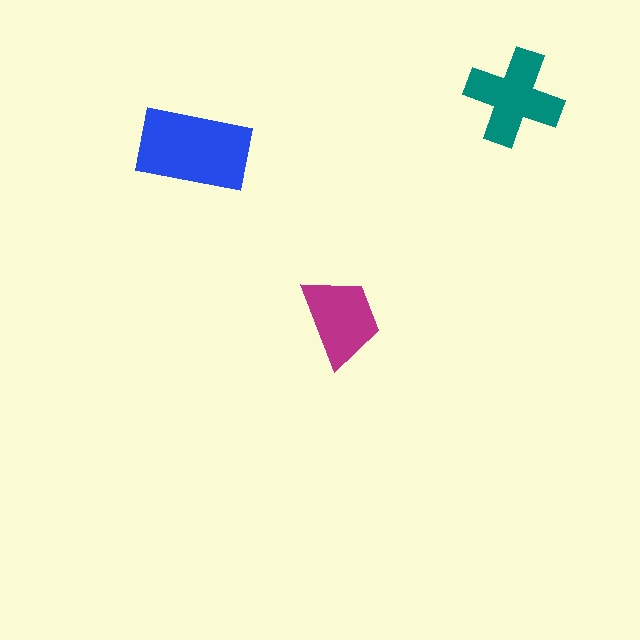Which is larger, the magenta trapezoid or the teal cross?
The teal cross.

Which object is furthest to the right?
The teal cross is rightmost.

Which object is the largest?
The blue rectangle.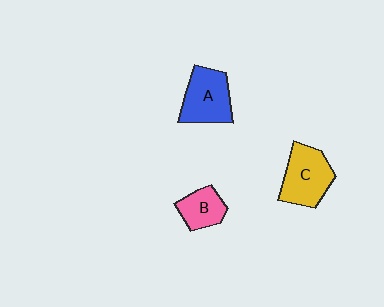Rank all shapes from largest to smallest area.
From largest to smallest: C (yellow), A (blue), B (pink).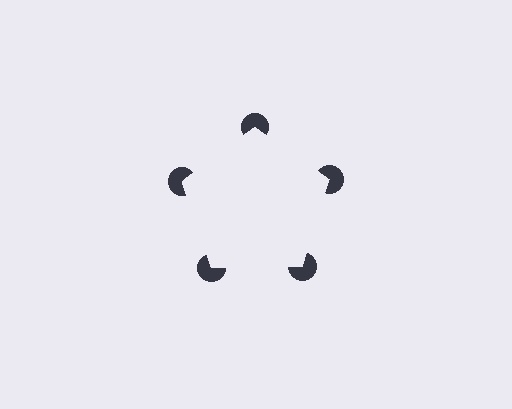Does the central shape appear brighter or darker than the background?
It typically appears slightly brighter than the background, even though no actual brightness change is drawn.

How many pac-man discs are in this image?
There are 5 — one at each vertex of the illusory pentagon.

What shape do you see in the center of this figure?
An illusory pentagon — its edges are inferred from the aligned wedge cuts in the pac-man discs, not physically drawn.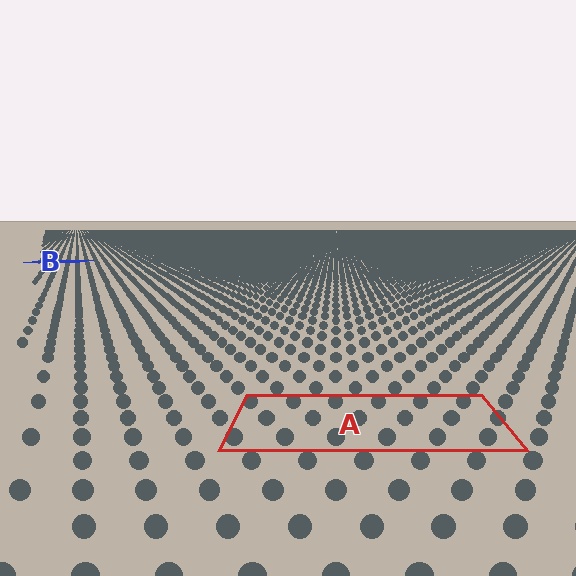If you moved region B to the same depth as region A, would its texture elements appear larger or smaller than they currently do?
They would appear larger. At a closer depth, the same texture elements are projected at a bigger on-screen size.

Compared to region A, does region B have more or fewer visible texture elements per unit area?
Region B has more texture elements per unit area — they are packed more densely because it is farther away.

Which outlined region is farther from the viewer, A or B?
Region B is farther from the viewer — the texture elements inside it appear smaller and more densely packed.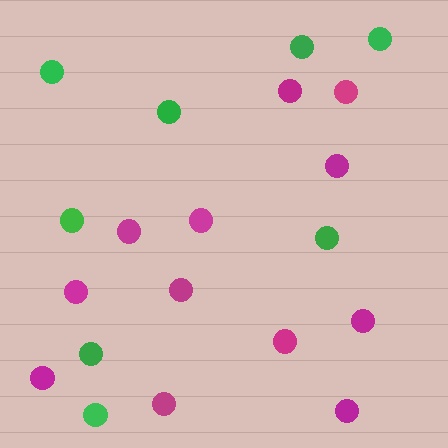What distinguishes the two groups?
There are 2 groups: one group of magenta circles (12) and one group of green circles (8).